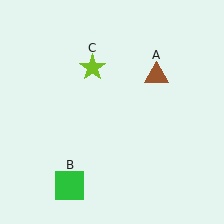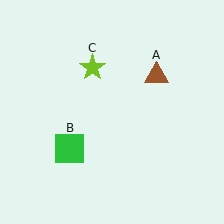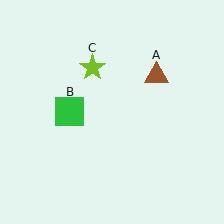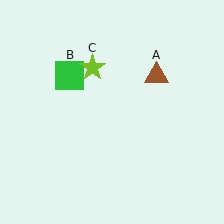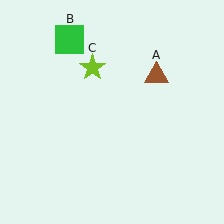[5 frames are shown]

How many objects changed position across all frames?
1 object changed position: green square (object B).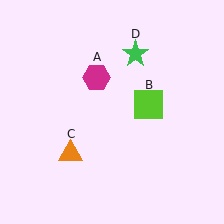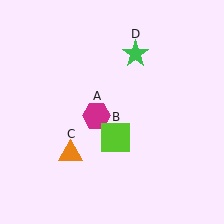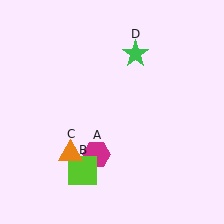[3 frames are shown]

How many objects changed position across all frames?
2 objects changed position: magenta hexagon (object A), lime square (object B).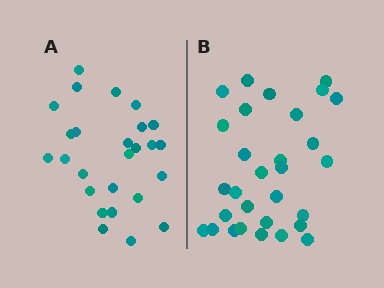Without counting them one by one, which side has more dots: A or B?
Region B (the right region) has more dots.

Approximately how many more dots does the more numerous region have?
Region B has about 4 more dots than region A.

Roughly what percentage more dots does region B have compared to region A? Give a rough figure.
About 15% more.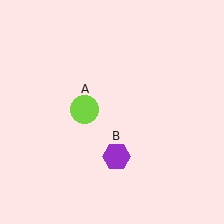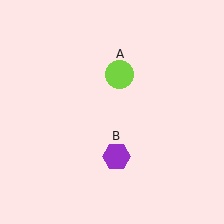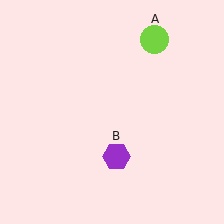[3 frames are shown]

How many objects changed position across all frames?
1 object changed position: lime circle (object A).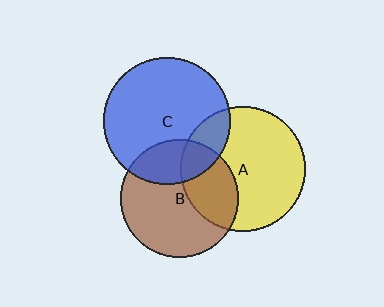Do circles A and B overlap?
Yes.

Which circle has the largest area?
Circle C (blue).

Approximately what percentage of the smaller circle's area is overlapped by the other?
Approximately 35%.